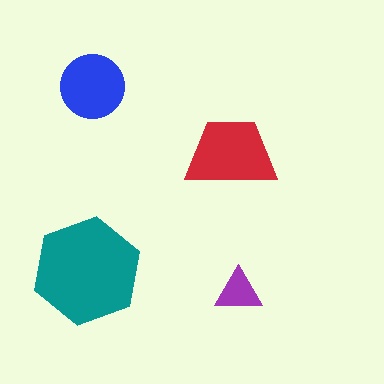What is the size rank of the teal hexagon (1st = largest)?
1st.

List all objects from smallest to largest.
The purple triangle, the blue circle, the red trapezoid, the teal hexagon.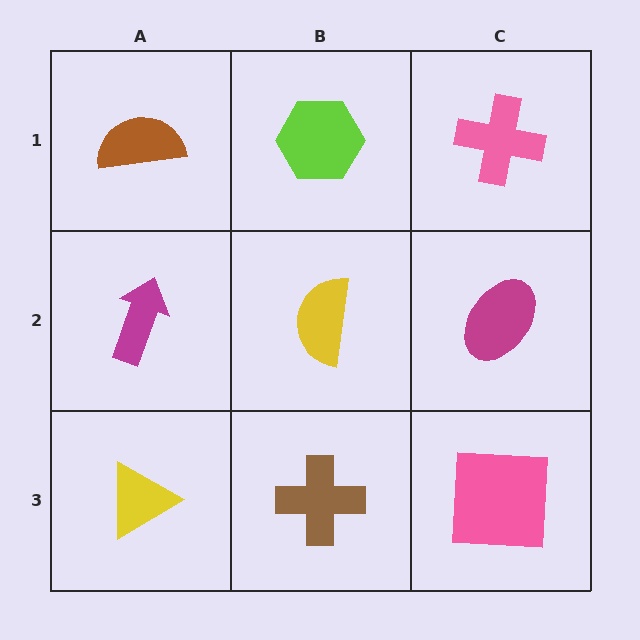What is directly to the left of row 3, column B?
A yellow triangle.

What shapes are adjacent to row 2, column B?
A lime hexagon (row 1, column B), a brown cross (row 3, column B), a magenta arrow (row 2, column A), a magenta ellipse (row 2, column C).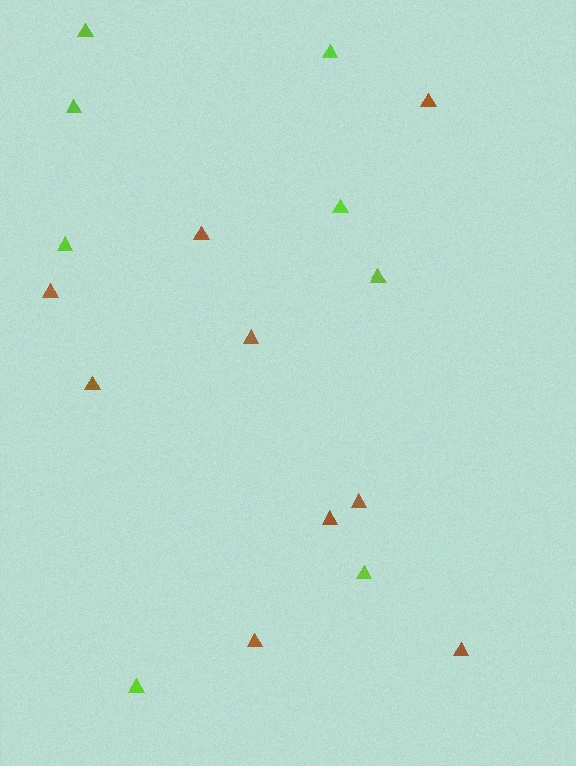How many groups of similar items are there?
There are 2 groups: one group of brown triangles (9) and one group of lime triangles (8).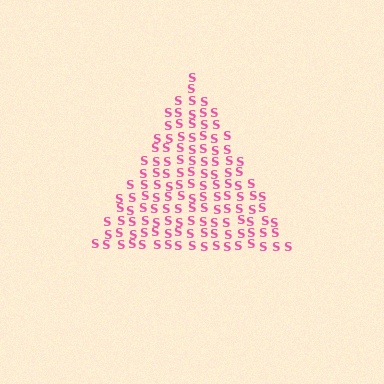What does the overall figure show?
The overall figure shows a triangle.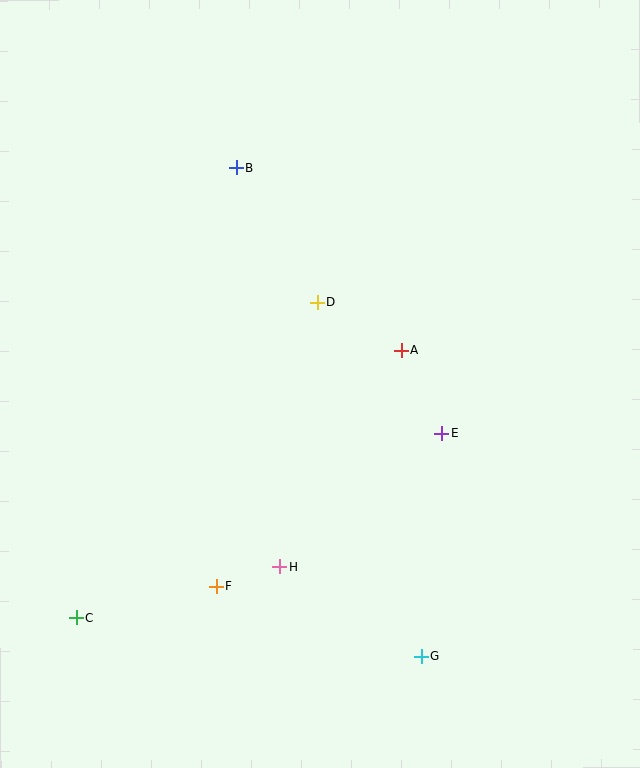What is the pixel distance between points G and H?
The distance between G and H is 167 pixels.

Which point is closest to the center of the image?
Point D at (317, 302) is closest to the center.